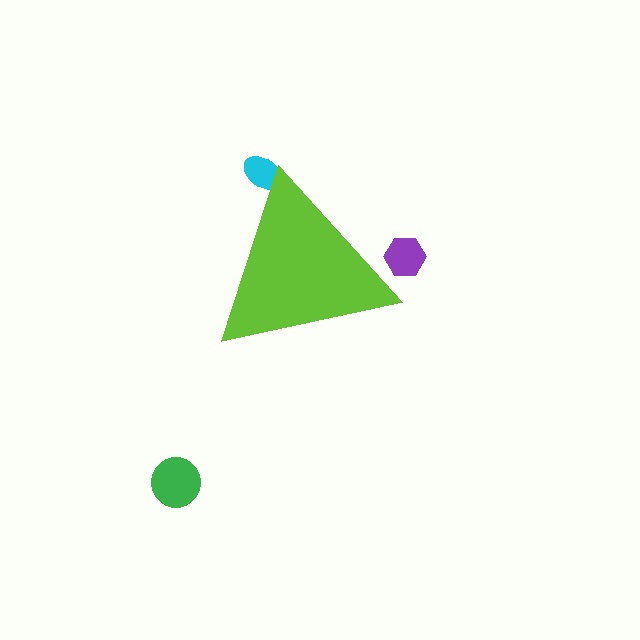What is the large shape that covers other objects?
A lime triangle.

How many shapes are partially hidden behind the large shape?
2 shapes are partially hidden.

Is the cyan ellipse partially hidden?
Yes, the cyan ellipse is partially hidden behind the lime triangle.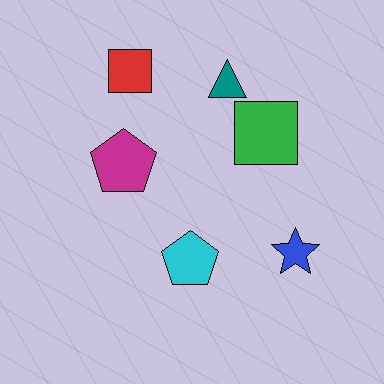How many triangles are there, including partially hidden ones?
There is 1 triangle.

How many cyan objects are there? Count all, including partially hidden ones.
There is 1 cyan object.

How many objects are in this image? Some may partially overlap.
There are 6 objects.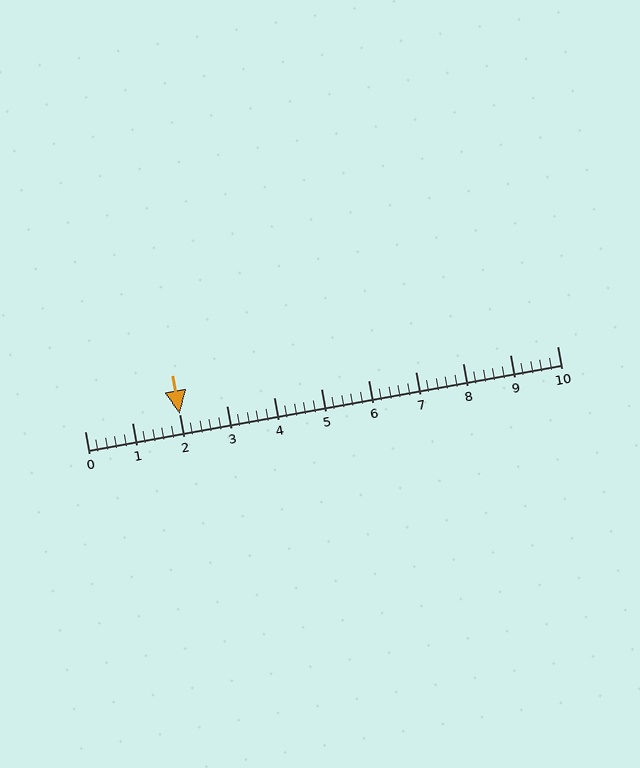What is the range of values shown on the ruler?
The ruler shows values from 0 to 10.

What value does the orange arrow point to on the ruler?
The orange arrow points to approximately 2.0.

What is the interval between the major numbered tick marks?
The major tick marks are spaced 1 units apart.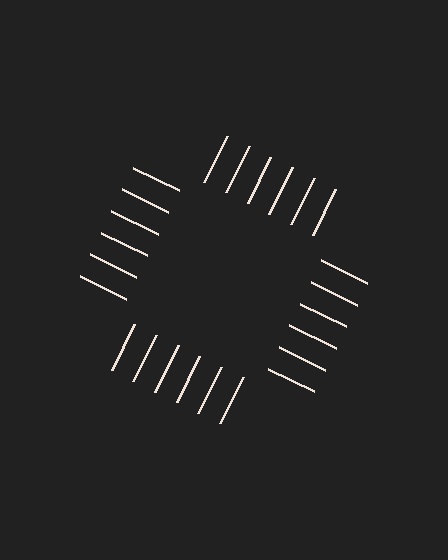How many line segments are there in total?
24 — 6 along each of the 4 edges.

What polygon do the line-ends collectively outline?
An illusory square — the line segments terminate on its edges but no continuous stroke is drawn.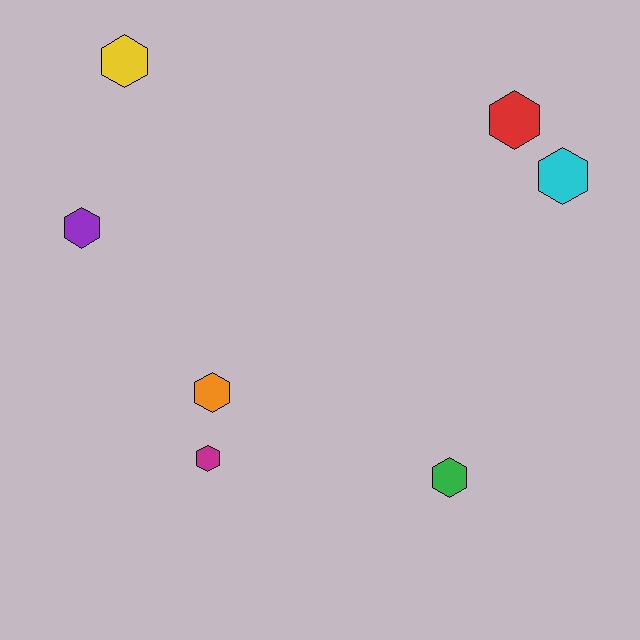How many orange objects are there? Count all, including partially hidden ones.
There is 1 orange object.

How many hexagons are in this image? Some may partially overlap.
There are 7 hexagons.